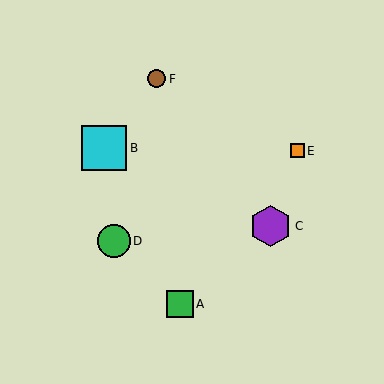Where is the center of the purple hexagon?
The center of the purple hexagon is at (271, 226).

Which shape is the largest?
The cyan square (labeled B) is the largest.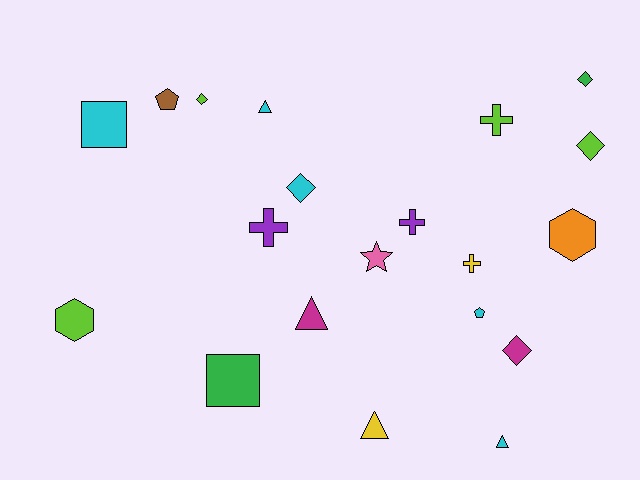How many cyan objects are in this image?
There are 5 cyan objects.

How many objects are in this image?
There are 20 objects.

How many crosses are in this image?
There are 4 crosses.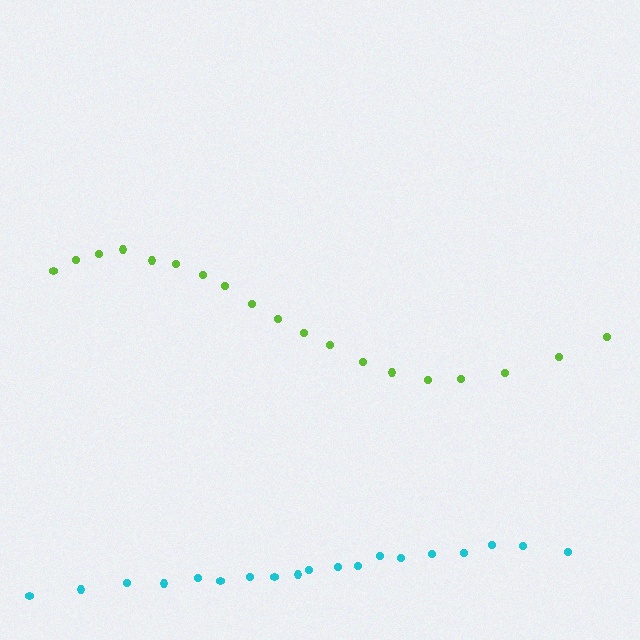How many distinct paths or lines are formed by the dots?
There are 2 distinct paths.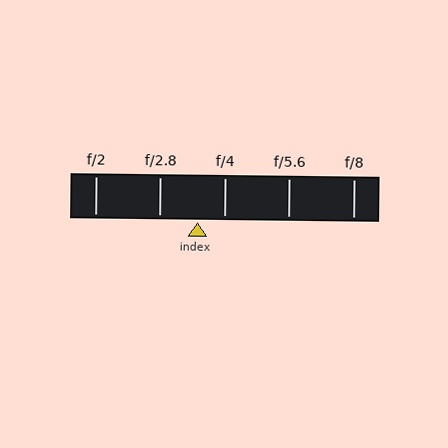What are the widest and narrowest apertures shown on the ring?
The widest aperture shown is f/2 and the narrowest is f/8.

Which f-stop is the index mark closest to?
The index mark is closest to f/4.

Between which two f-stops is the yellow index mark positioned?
The index mark is between f/2.8 and f/4.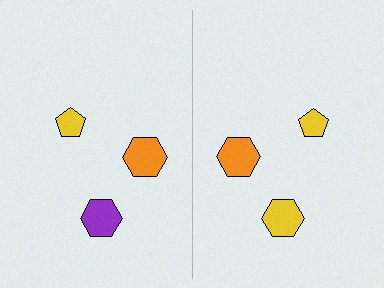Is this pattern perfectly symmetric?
No, the pattern is not perfectly symmetric. The yellow hexagon on the right side breaks the symmetry — its mirror counterpart is purple.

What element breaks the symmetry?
The yellow hexagon on the right side breaks the symmetry — its mirror counterpart is purple.